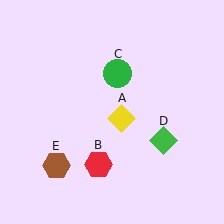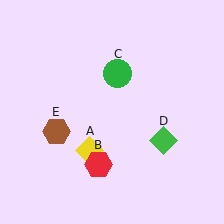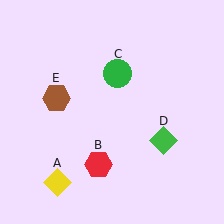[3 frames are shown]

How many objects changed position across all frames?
2 objects changed position: yellow diamond (object A), brown hexagon (object E).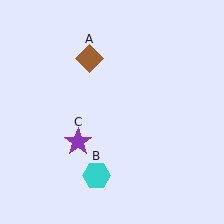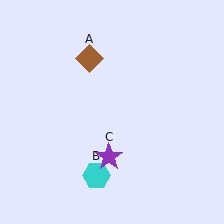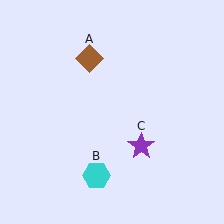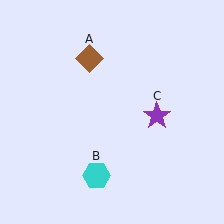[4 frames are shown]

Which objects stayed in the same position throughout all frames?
Brown diamond (object A) and cyan hexagon (object B) remained stationary.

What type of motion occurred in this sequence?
The purple star (object C) rotated counterclockwise around the center of the scene.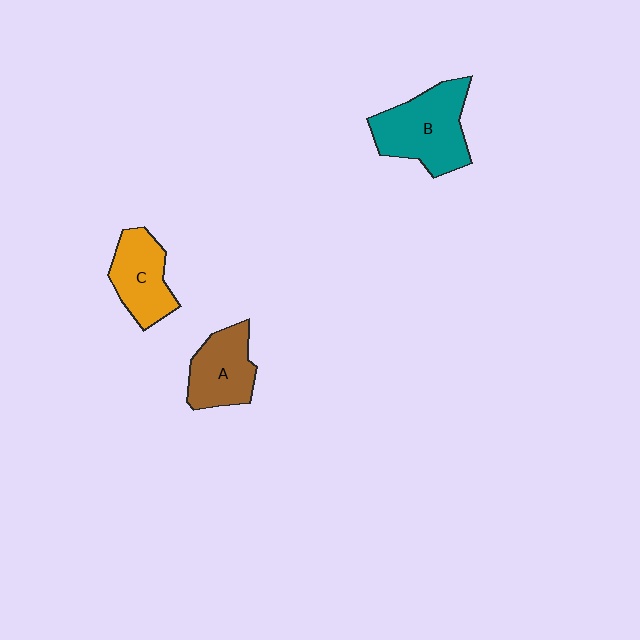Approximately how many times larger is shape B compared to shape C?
Approximately 1.4 times.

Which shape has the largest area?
Shape B (teal).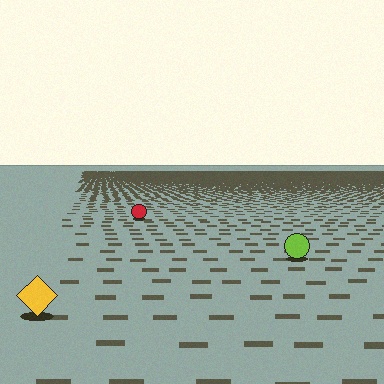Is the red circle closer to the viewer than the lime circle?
No. The lime circle is closer — you can tell from the texture gradient: the ground texture is coarser near it.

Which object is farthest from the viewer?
The red circle is farthest from the viewer. It appears smaller and the ground texture around it is denser.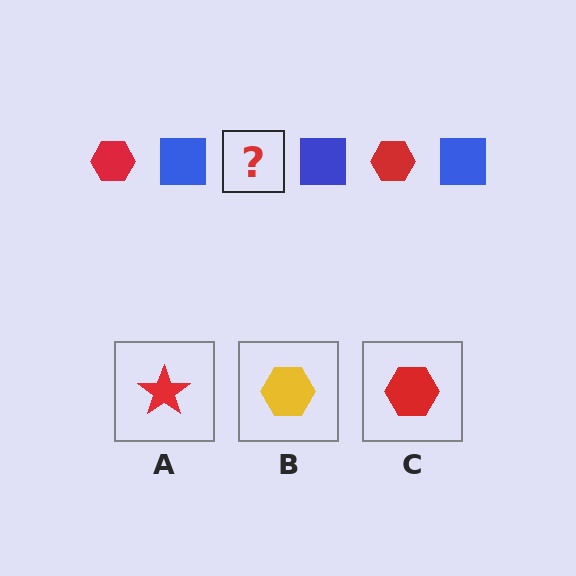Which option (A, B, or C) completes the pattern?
C.